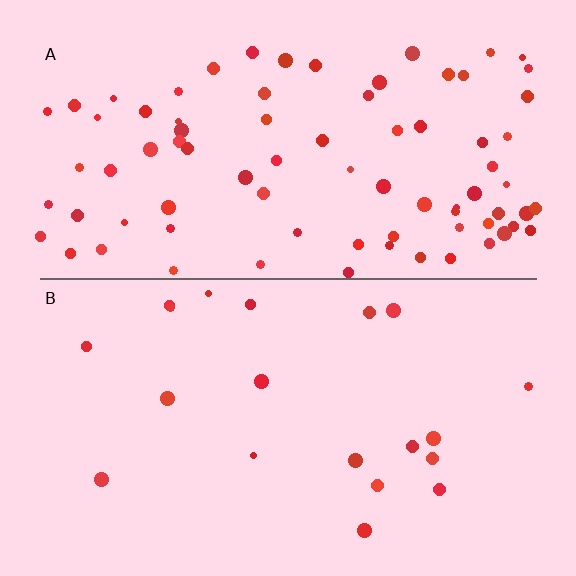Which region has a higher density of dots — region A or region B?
A (the top).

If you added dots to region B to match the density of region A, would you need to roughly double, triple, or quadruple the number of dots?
Approximately quadruple.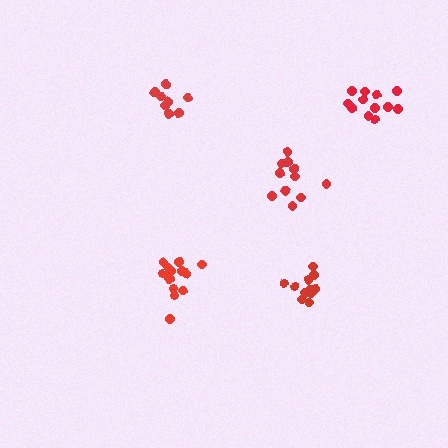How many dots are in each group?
Group 1: 8 dots, Group 2: 11 dots, Group 3: 14 dots, Group 4: 12 dots, Group 5: 11 dots (56 total).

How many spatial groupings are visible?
There are 5 spatial groupings.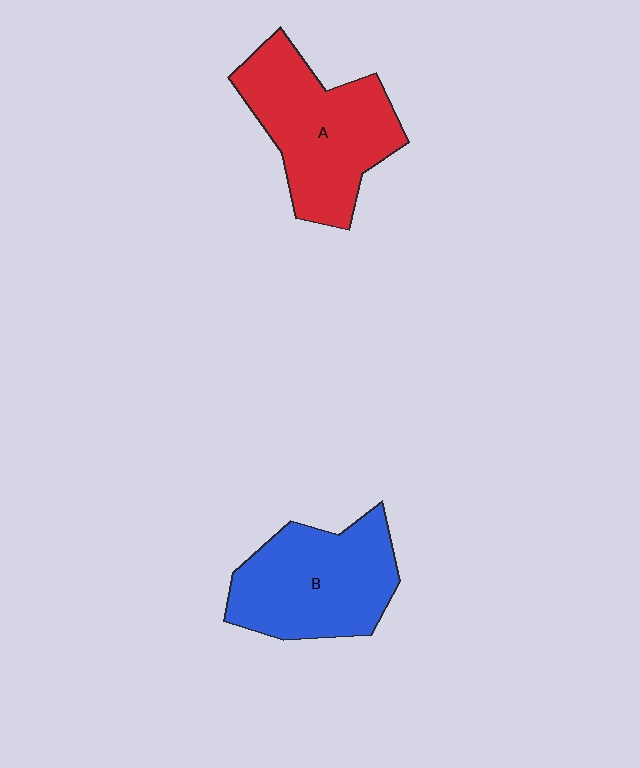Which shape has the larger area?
Shape A (red).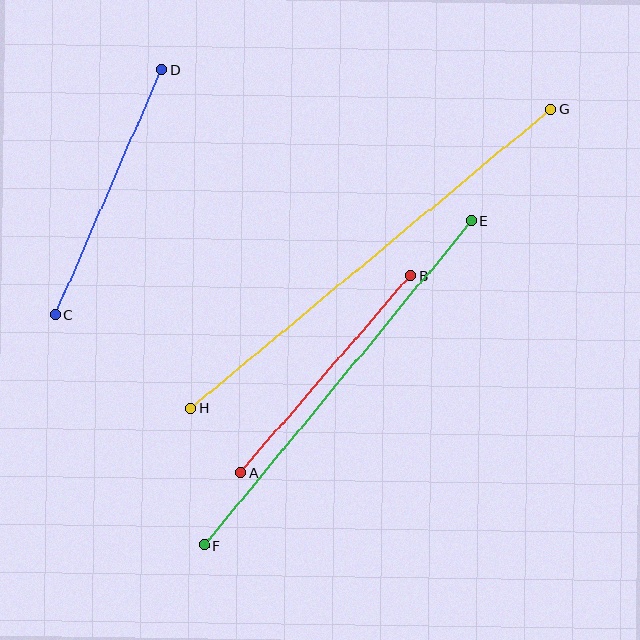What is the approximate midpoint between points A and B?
The midpoint is at approximately (326, 374) pixels.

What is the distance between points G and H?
The distance is approximately 468 pixels.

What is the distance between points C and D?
The distance is approximately 268 pixels.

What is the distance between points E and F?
The distance is approximately 420 pixels.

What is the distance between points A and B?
The distance is approximately 260 pixels.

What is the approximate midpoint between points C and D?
The midpoint is at approximately (109, 192) pixels.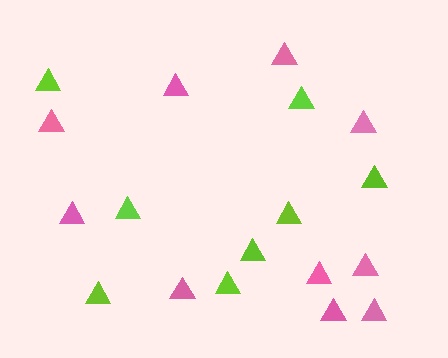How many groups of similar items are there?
There are 2 groups: one group of pink triangles (10) and one group of lime triangles (8).